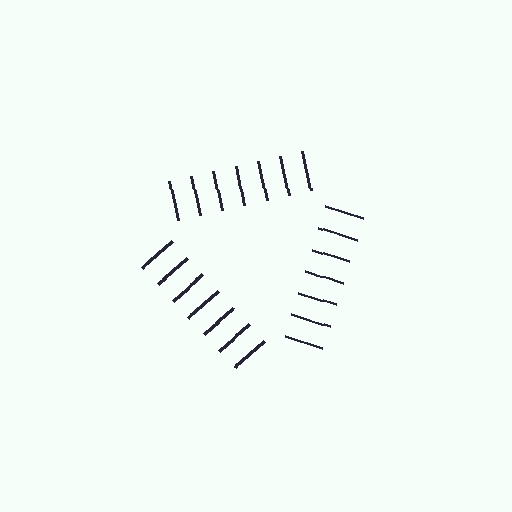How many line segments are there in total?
21 — 7 along each of the 3 edges.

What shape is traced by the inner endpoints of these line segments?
An illusory triangle — the line segments terminate on its edges but no continuous stroke is drawn.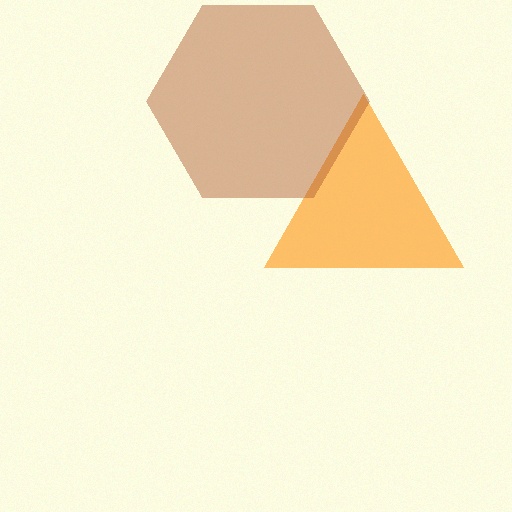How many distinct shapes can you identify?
There are 2 distinct shapes: an orange triangle, a brown hexagon.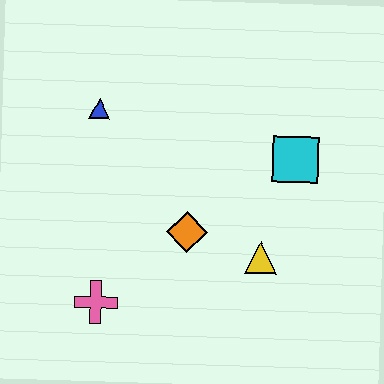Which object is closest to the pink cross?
The orange diamond is closest to the pink cross.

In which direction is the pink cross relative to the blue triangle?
The pink cross is below the blue triangle.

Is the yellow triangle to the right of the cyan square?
No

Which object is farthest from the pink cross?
The cyan square is farthest from the pink cross.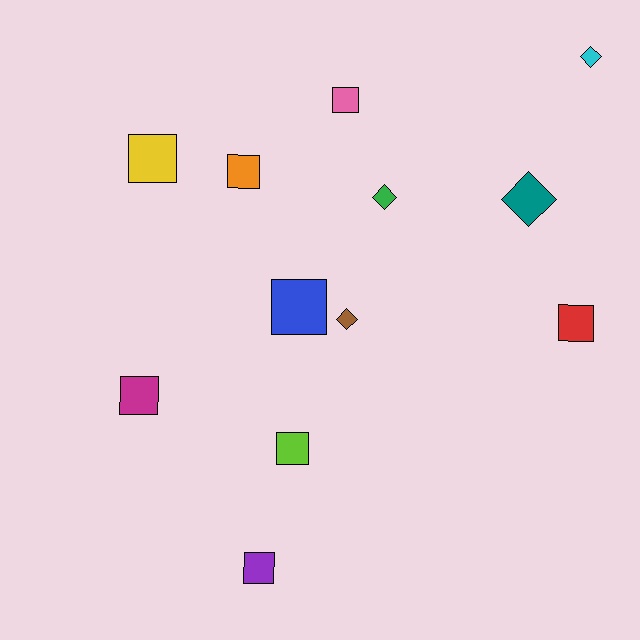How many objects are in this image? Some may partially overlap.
There are 12 objects.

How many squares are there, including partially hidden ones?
There are 8 squares.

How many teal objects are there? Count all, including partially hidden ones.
There is 1 teal object.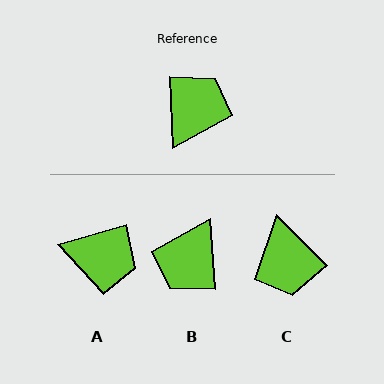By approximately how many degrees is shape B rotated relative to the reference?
Approximately 179 degrees clockwise.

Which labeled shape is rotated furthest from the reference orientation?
B, about 179 degrees away.